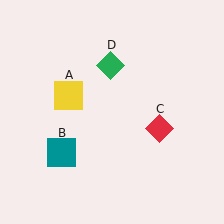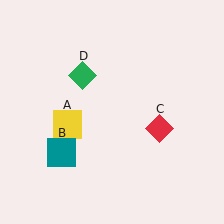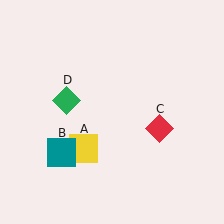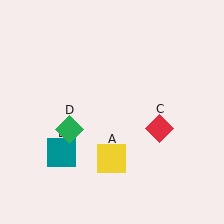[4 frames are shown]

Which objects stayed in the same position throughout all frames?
Teal square (object B) and red diamond (object C) remained stationary.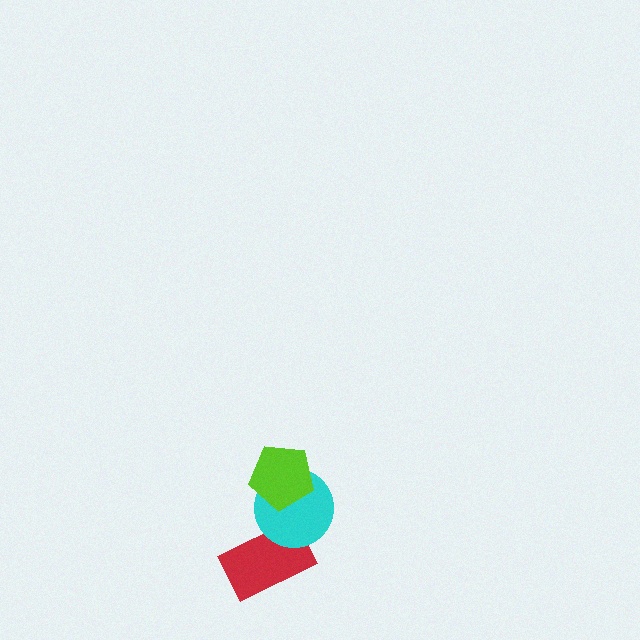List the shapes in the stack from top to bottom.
From top to bottom: the lime pentagon, the cyan circle, the red rectangle.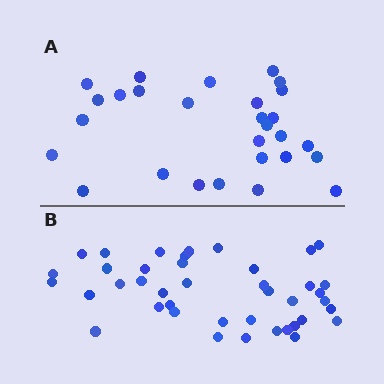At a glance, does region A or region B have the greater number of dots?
Region B (the bottom region) has more dots.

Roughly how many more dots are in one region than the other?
Region B has approximately 15 more dots than region A.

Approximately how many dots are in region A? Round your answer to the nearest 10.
About 30 dots. (The exact count is 28, which rounds to 30.)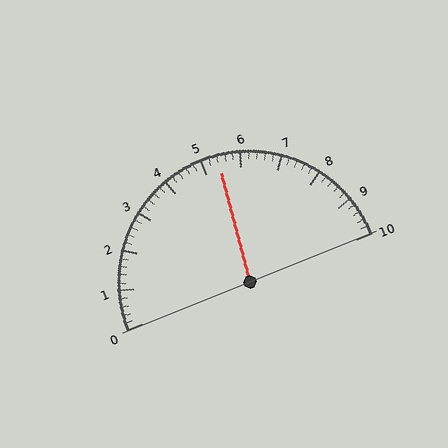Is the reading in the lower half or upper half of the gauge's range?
The reading is in the upper half of the range (0 to 10).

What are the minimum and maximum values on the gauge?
The gauge ranges from 0 to 10.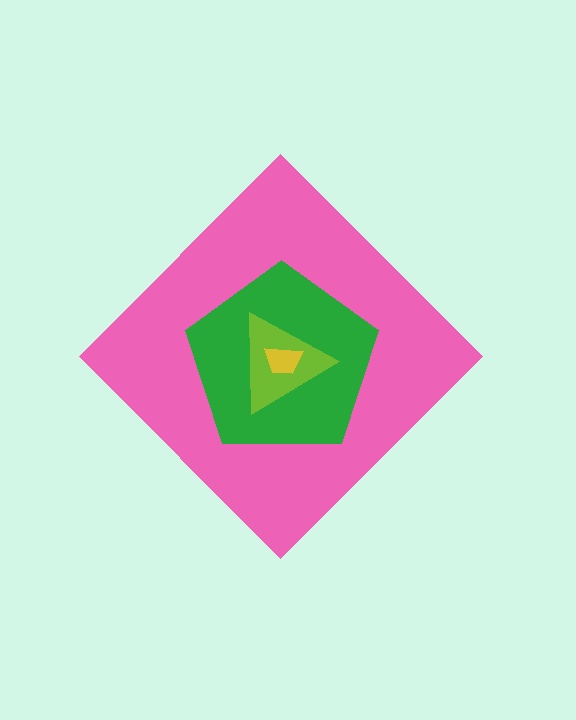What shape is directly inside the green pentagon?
The lime triangle.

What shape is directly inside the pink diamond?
The green pentagon.